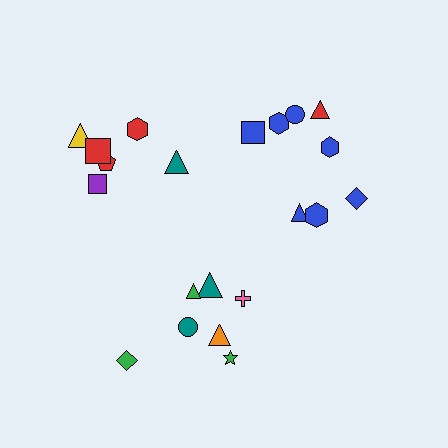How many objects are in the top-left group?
There are 6 objects.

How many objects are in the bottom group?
There are 7 objects.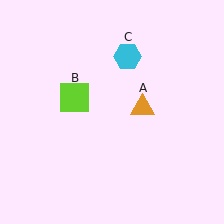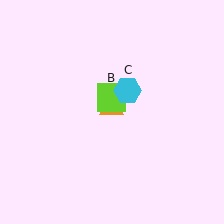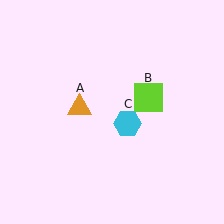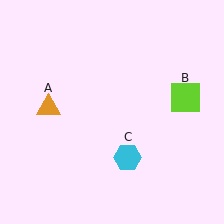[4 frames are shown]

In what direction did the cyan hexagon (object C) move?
The cyan hexagon (object C) moved down.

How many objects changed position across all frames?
3 objects changed position: orange triangle (object A), lime square (object B), cyan hexagon (object C).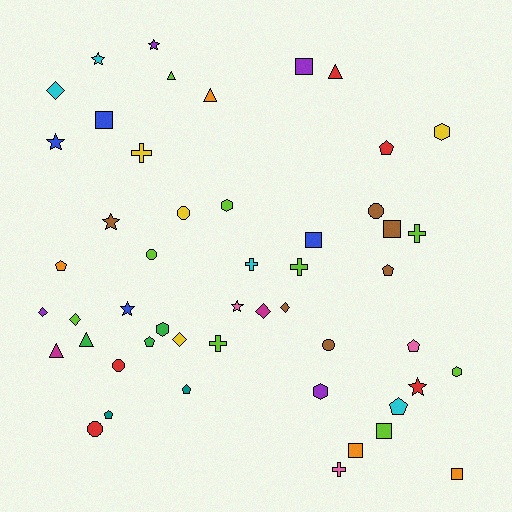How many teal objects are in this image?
There are 2 teal objects.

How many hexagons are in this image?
There are 5 hexagons.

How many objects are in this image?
There are 50 objects.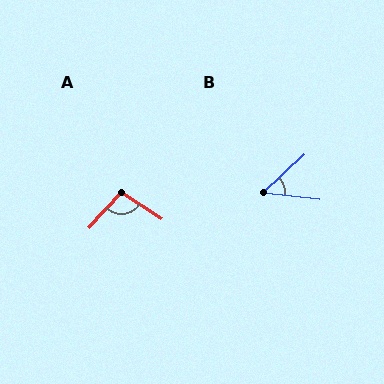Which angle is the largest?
A, at approximately 100 degrees.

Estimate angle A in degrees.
Approximately 100 degrees.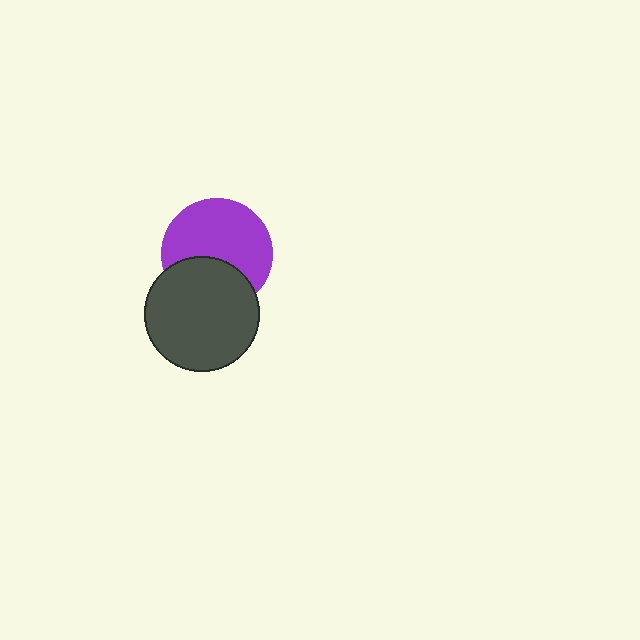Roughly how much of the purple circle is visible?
About half of it is visible (roughly 64%).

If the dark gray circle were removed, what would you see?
You would see the complete purple circle.